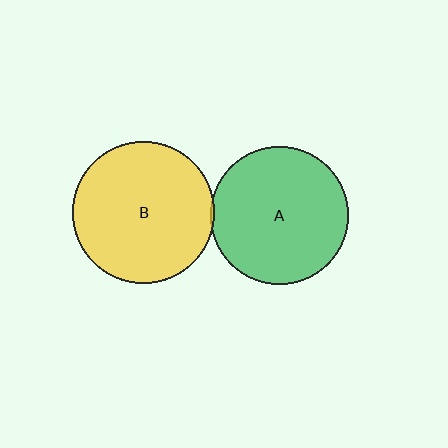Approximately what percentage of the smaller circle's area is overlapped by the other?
Approximately 5%.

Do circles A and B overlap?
Yes.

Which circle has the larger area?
Circle B (yellow).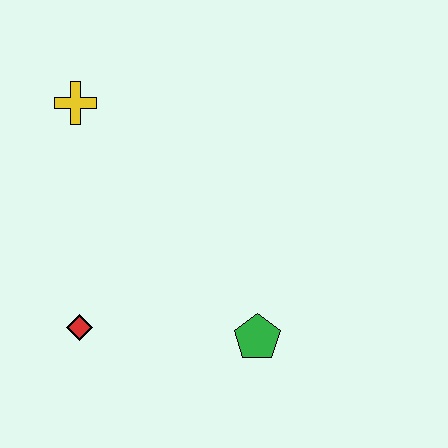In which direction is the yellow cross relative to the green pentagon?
The yellow cross is above the green pentagon.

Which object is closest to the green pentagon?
The red diamond is closest to the green pentagon.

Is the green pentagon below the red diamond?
Yes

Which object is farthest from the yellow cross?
The green pentagon is farthest from the yellow cross.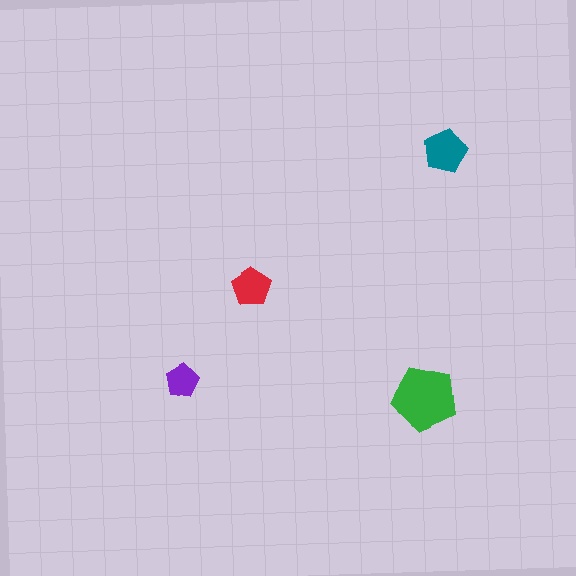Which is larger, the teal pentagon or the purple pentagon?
The teal one.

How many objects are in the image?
There are 4 objects in the image.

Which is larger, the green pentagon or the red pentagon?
The green one.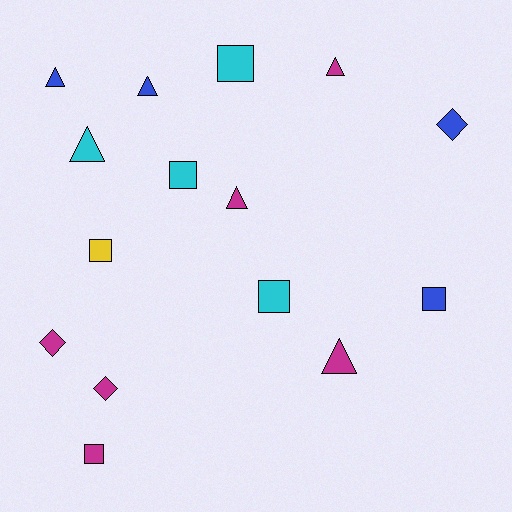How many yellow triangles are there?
There are no yellow triangles.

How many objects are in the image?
There are 15 objects.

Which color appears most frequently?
Magenta, with 6 objects.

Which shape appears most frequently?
Square, with 6 objects.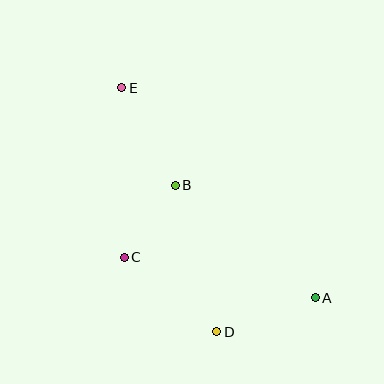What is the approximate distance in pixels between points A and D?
The distance between A and D is approximately 104 pixels.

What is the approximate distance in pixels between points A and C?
The distance between A and C is approximately 195 pixels.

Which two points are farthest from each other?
Points A and E are farthest from each other.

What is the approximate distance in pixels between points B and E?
The distance between B and E is approximately 111 pixels.